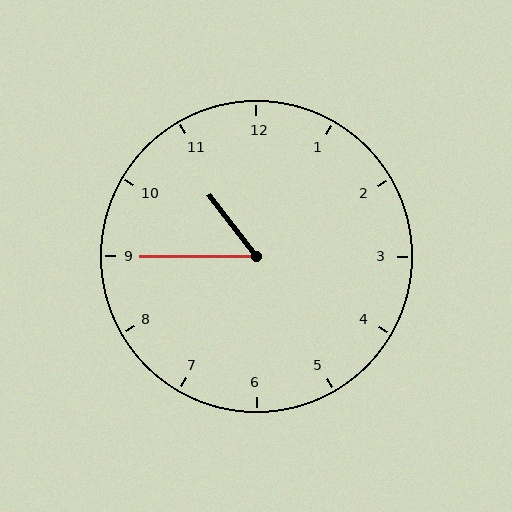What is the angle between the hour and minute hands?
Approximately 52 degrees.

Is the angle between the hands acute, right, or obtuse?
It is acute.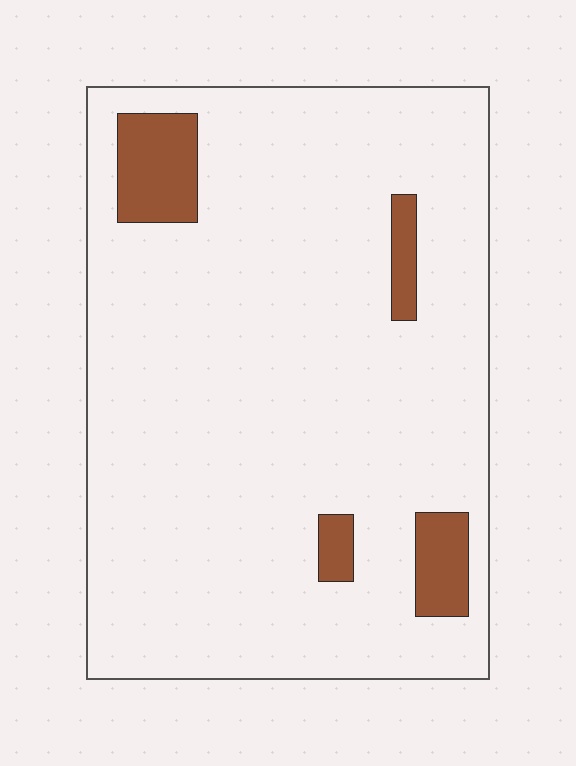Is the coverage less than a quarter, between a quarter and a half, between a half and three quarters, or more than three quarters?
Less than a quarter.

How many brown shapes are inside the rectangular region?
4.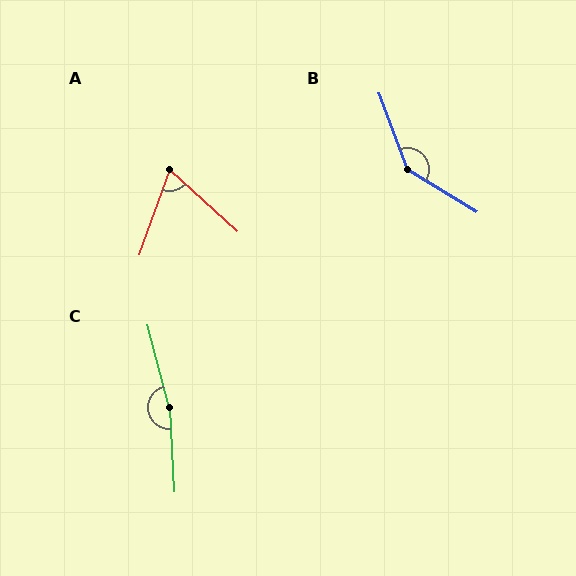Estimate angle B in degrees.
Approximately 142 degrees.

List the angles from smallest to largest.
A (67°), B (142°), C (169°).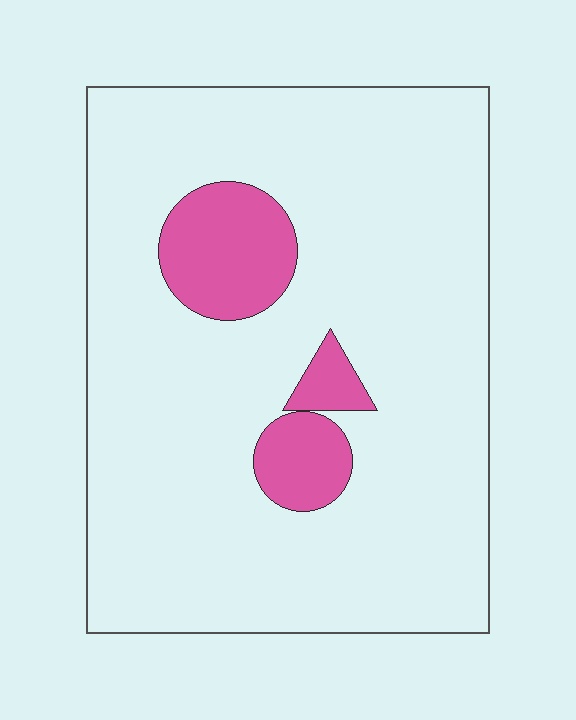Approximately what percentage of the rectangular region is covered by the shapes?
Approximately 10%.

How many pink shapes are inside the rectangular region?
3.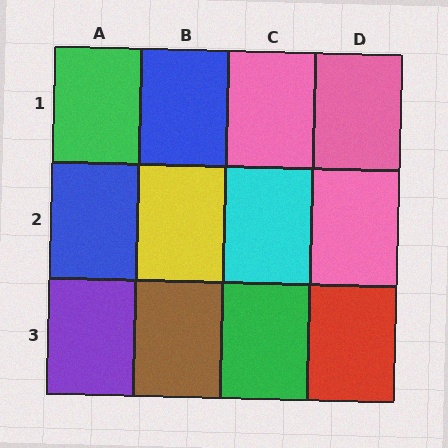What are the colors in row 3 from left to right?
Purple, brown, green, red.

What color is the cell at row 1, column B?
Blue.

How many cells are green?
2 cells are green.